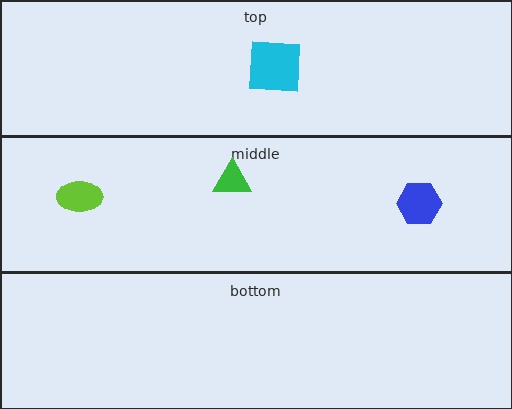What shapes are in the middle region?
The lime ellipse, the blue hexagon, the green triangle.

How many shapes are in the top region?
1.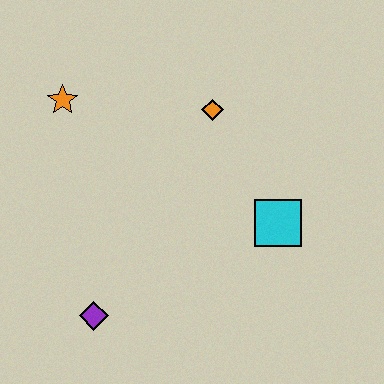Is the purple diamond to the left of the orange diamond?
Yes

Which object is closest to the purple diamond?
The cyan square is closest to the purple diamond.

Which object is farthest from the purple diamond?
The orange diamond is farthest from the purple diamond.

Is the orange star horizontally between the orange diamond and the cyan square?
No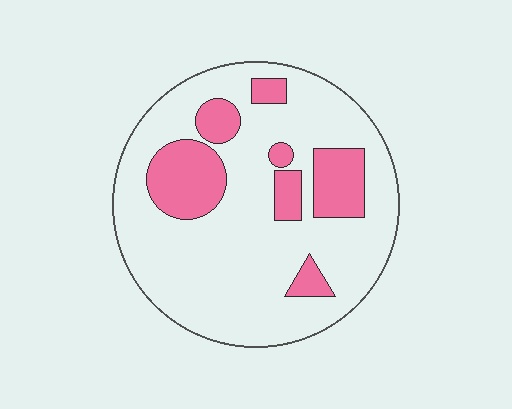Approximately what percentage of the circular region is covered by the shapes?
Approximately 20%.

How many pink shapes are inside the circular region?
7.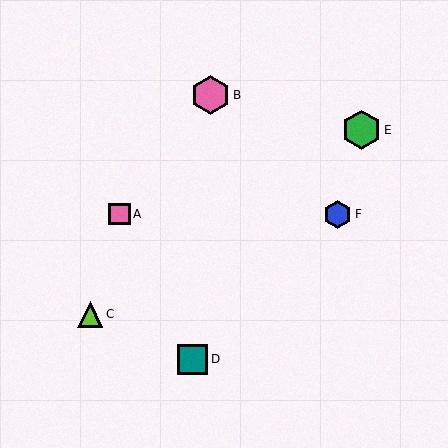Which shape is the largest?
The pink hexagon (labeled B) is the largest.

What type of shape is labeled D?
Shape D is a teal square.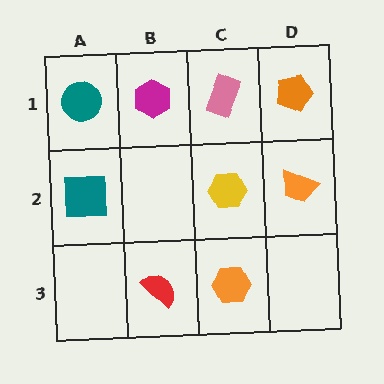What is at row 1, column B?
A magenta hexagon.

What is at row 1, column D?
An orange pentagon.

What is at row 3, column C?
An orange hexagon.